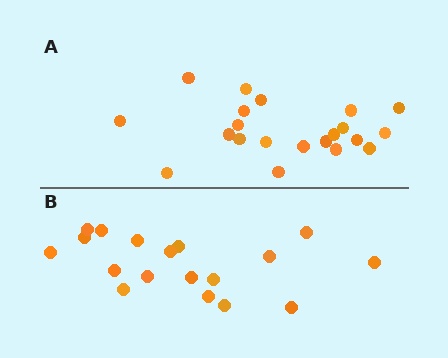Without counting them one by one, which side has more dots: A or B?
Region A (the top region) has more dots.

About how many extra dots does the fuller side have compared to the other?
Region A has just a few more — roughly 2 or 3 more dots than region B.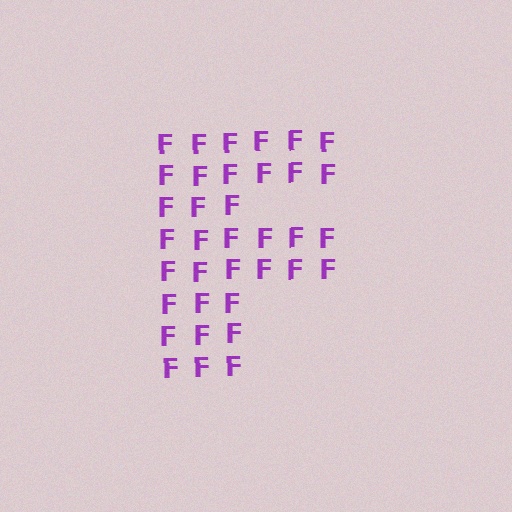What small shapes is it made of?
It is made of small letter F's.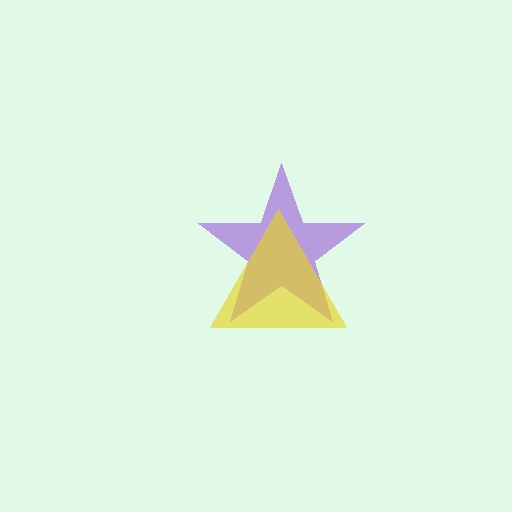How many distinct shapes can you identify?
There are 2 distinct shapes: a purple star, a yellow triangle.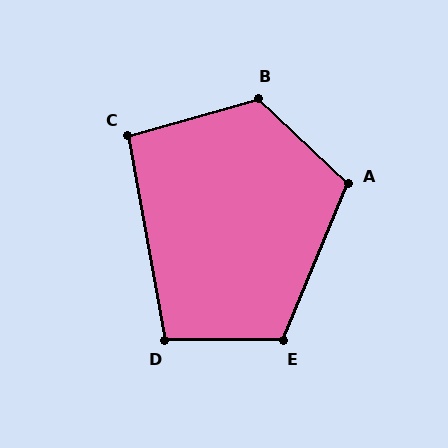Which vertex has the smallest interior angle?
C, at approximately 96 degrees.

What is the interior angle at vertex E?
Approximately 112 degrees (obtuse).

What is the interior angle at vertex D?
Approximately 100 degrees (obtuse).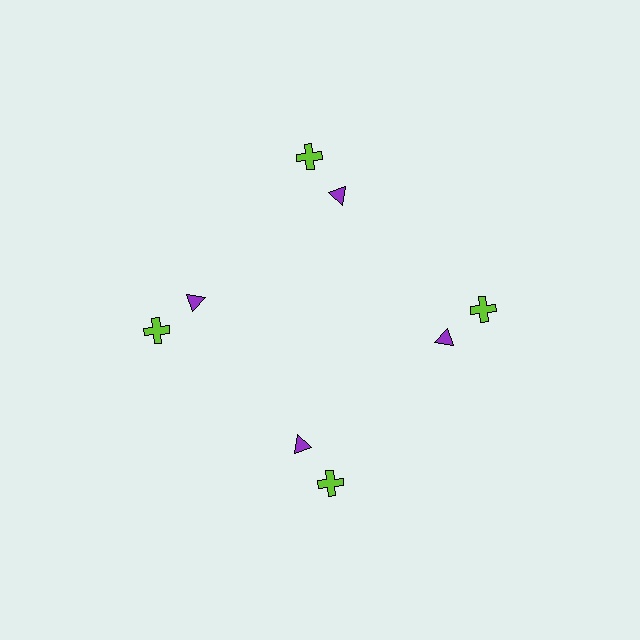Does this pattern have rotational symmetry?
Yes, this pattern has 4-fold rotational symmetry. It looks the same after rotating 90 degrees around the center.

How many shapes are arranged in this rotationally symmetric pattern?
There are 8 shapes, arranged in 4 groups of 2.